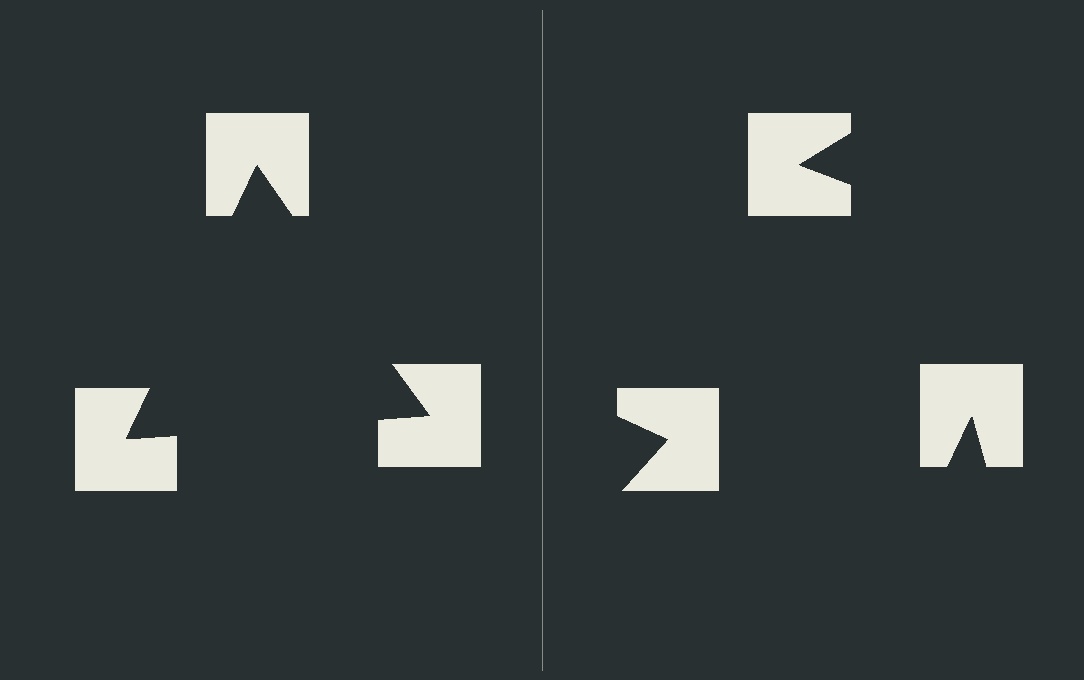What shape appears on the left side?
An illusory triangle.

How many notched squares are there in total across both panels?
6 — 3 on each side.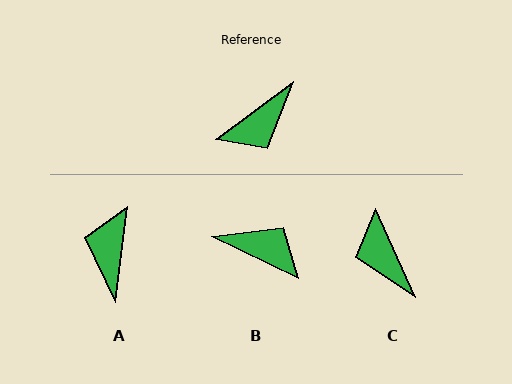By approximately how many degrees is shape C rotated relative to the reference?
Approximately 102 degrees clockwise.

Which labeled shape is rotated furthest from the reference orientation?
A, about 133 degrees away.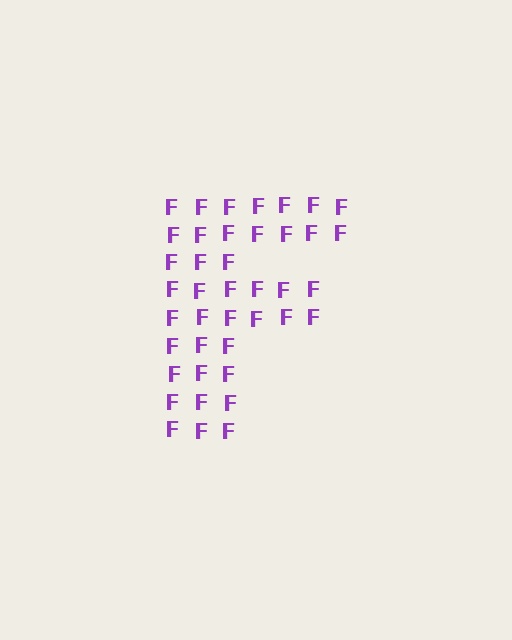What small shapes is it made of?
It is made of small letter F's.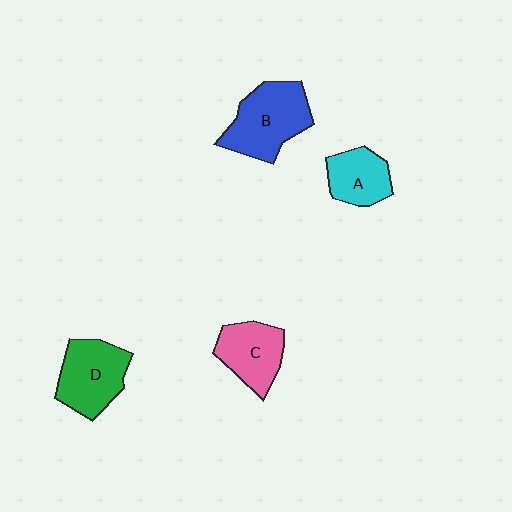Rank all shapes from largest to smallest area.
From largest to smallest: B (blue), D (green), C (pink), A (cyan).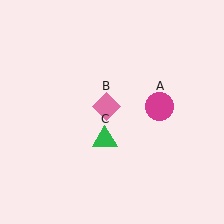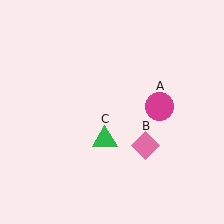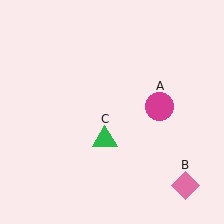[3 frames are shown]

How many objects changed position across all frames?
1 object changed position: pink diamond (object B).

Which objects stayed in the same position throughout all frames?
Magenta circle (object A) and green triangle (object C) remained stationary.